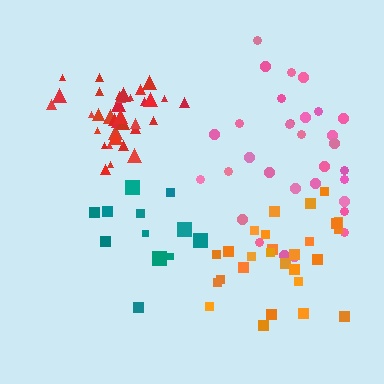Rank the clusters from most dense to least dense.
red, teal, orange, pink.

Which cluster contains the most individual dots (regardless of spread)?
Red (35).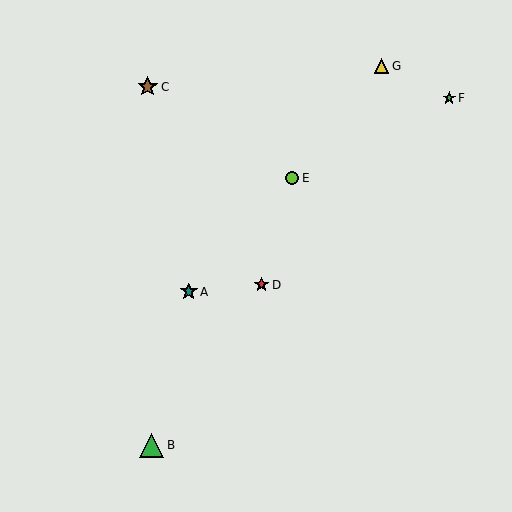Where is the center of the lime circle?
The center of the lime circle is at (292, 178).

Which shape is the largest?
The green triangle (labeled B) is the largest.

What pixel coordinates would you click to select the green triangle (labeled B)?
Click at (152, 446) to select the green triangle B.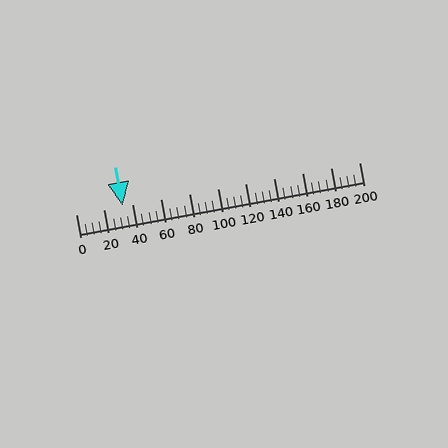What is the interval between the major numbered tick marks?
The major tick marks are spaced 20 units apart.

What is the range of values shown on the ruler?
The ruler shows values from 0 to 200.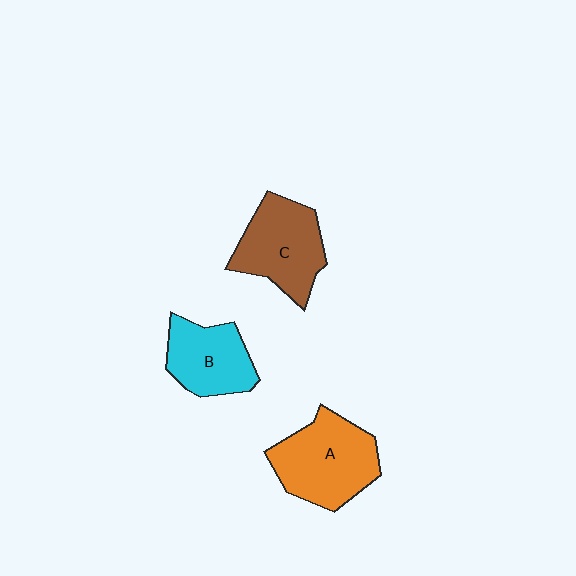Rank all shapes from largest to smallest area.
From largest to smallest: A (orange), C (brown), B (cyan).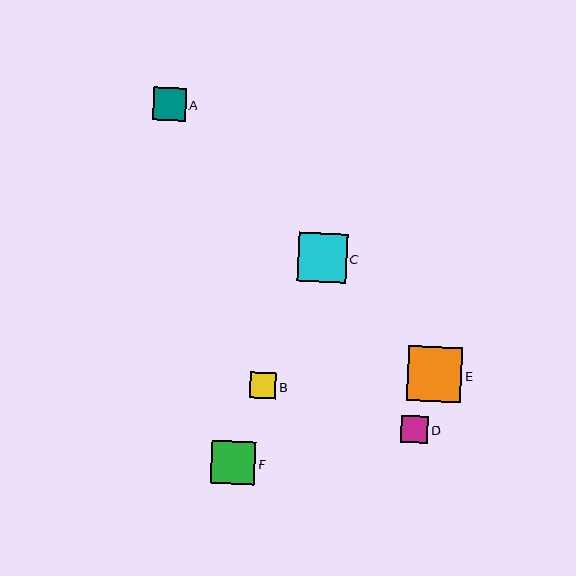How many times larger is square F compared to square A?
Square F is approximately 1.3 times the size of square A.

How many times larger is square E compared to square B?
Square E is approximately 2.1 times the size of square B.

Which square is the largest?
Square E is the largest with a size of approximately 55 pixels.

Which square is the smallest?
Square B is the smallest with a size of approximately 26 pixels.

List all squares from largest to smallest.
From largest to smallest: E, C, F, A, D, B.